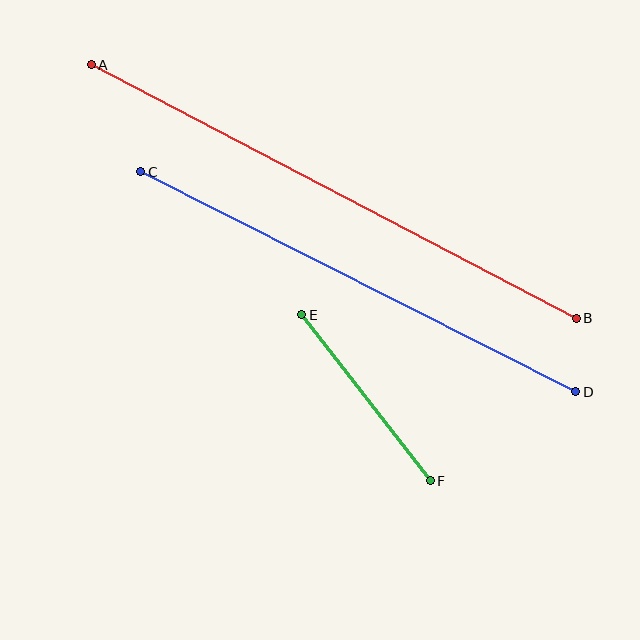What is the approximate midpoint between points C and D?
The midpoint is at approximately (358, 282) pixels.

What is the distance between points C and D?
The distance is approximately 488 pixels.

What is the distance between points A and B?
The distance is approximately 547 pixels.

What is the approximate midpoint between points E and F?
The midpoint is at approximately (366, 398) pixels.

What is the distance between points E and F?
The distance is approximately 210 pixels.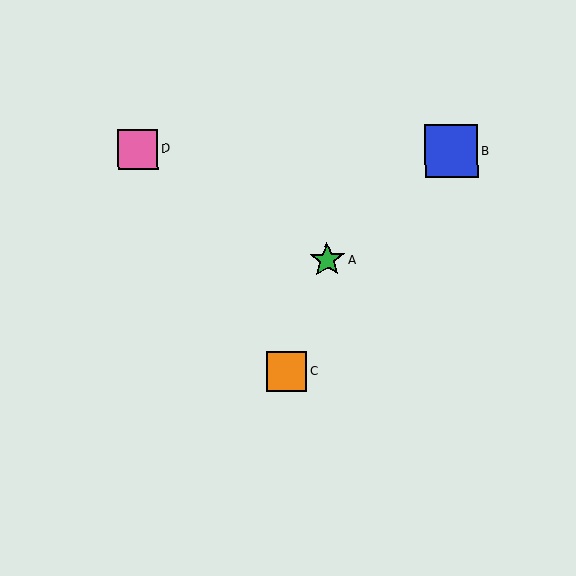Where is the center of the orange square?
The center of the orange square is at (287, 371).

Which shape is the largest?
The blue square (labeled B) is the largest.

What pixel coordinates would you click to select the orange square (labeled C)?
Click at (287, 371) to select the orange square C.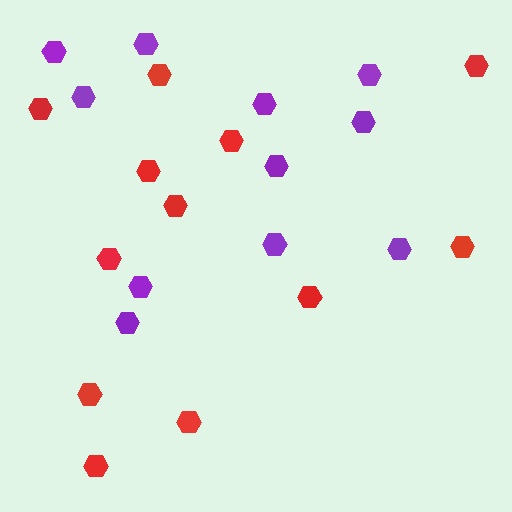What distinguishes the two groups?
There are 2 groups: one group of red hexagons (12) and one group of purple hexagons (11).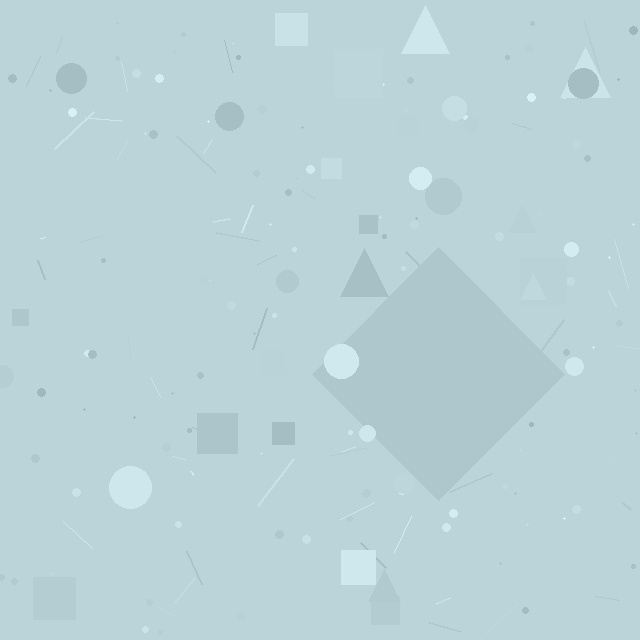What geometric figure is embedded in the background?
A diamond is embedded in the background.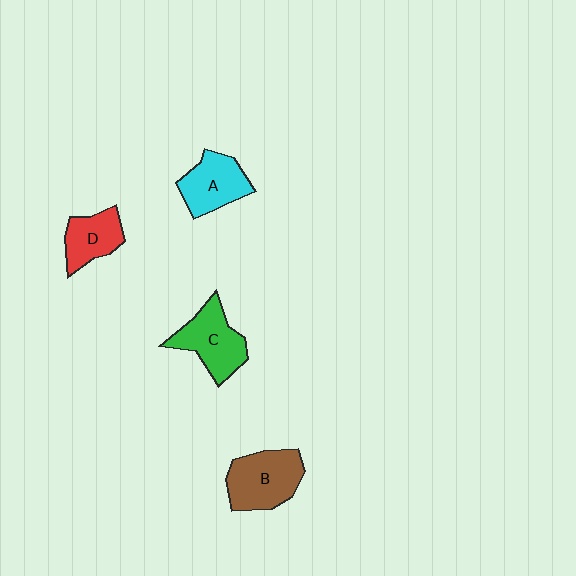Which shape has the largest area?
Shape B (brown).